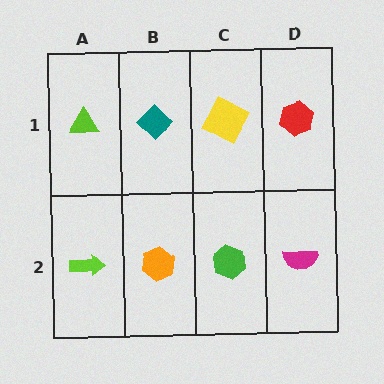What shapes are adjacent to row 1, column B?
An orange hexagon (row 2, column B), a lime triangle (row 1, column A), a yellow square (row 1, column C).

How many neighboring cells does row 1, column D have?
2.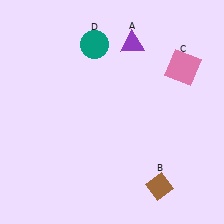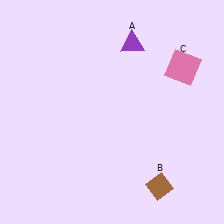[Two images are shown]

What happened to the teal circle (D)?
The teal circle (D) was removed in Image 2. It was in the top-left area of Image 1.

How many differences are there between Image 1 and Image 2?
There is 1 difference between the two images.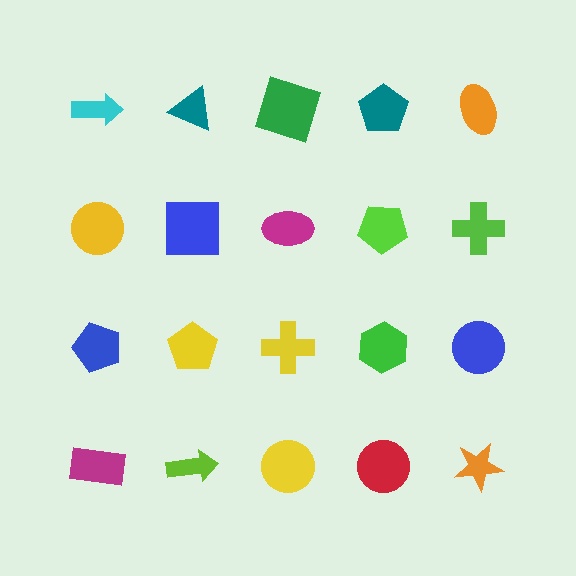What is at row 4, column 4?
A red circle.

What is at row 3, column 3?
A yellow cross.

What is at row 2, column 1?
A yellow circle.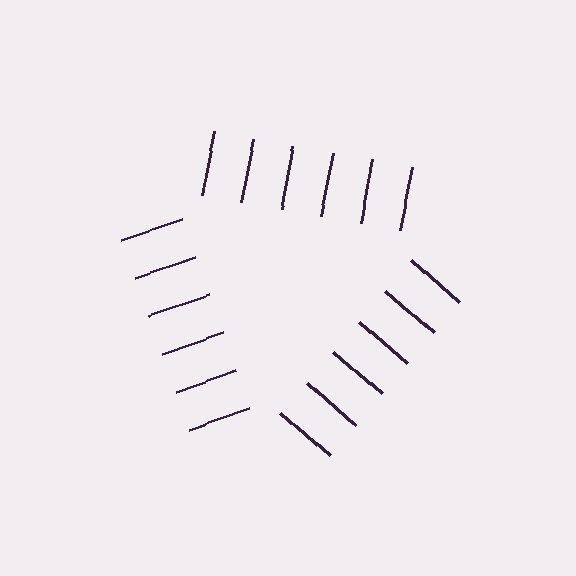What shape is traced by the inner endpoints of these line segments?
An illusory triangle — the line segments terminate on its edges but no continuous stroke is drawn.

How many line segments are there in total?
18 — 6 along each of the 3 edges.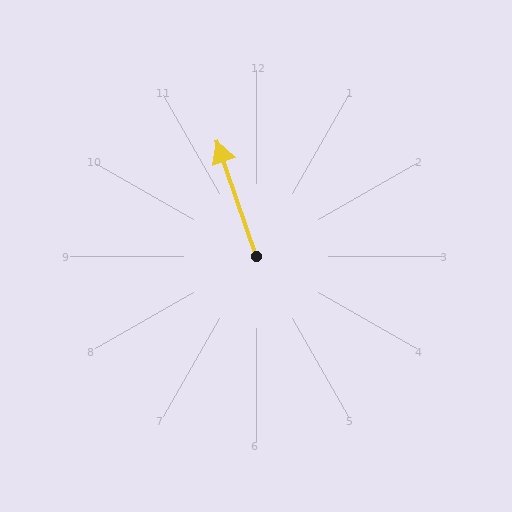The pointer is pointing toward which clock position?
Roughly 11 o'clock.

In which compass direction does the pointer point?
North.